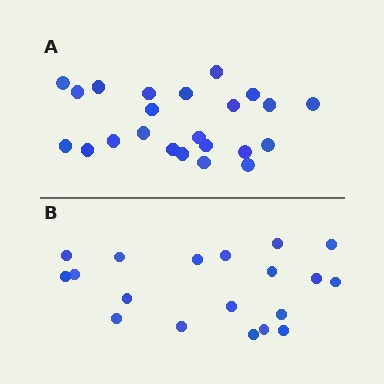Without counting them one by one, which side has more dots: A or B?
Region A (the top region) has more dots.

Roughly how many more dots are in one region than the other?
Region A has about 4 more dots than region B.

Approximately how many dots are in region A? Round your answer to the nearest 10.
About 20 dots. (The exact count is 23, which rounds to 20.)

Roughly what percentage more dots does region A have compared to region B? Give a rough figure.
About 20% more.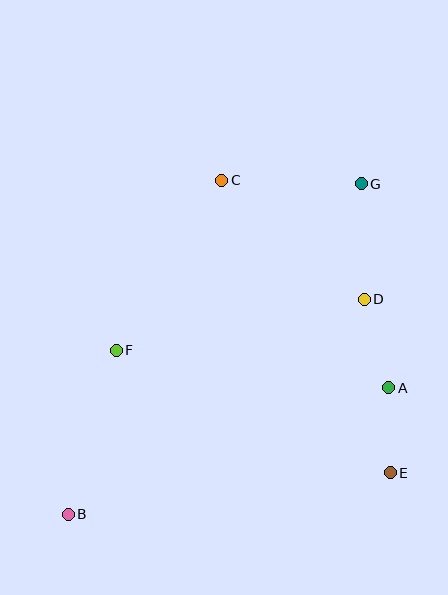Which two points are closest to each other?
Points A and E are closest to each other.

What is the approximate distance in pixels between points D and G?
The distance between D and G is approximately 116 pixels.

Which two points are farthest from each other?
Points B and G are farthest from each other.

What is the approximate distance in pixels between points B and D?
The distance between B and D is approximately 366 pixels.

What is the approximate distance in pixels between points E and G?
The distance between E and G is approximately 291 pixels.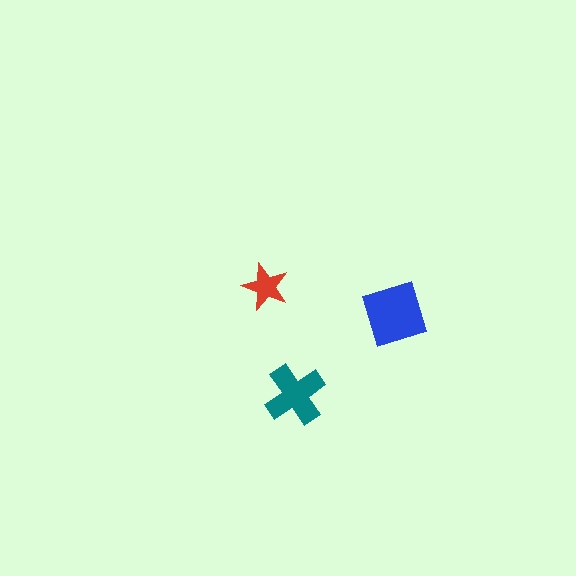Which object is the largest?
The blue diamond.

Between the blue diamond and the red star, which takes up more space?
The blue diamond.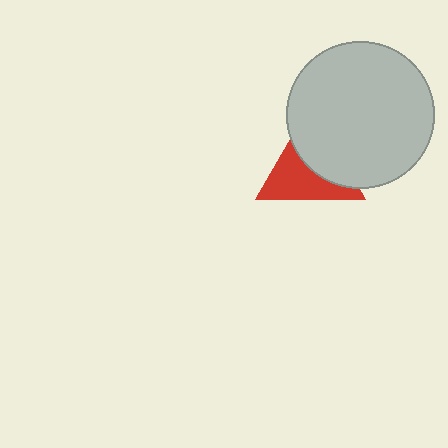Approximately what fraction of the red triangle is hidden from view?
Roughly 48% of the red triangle is hidden behind the light gray circle.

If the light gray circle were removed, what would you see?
You would see the complete red triangle.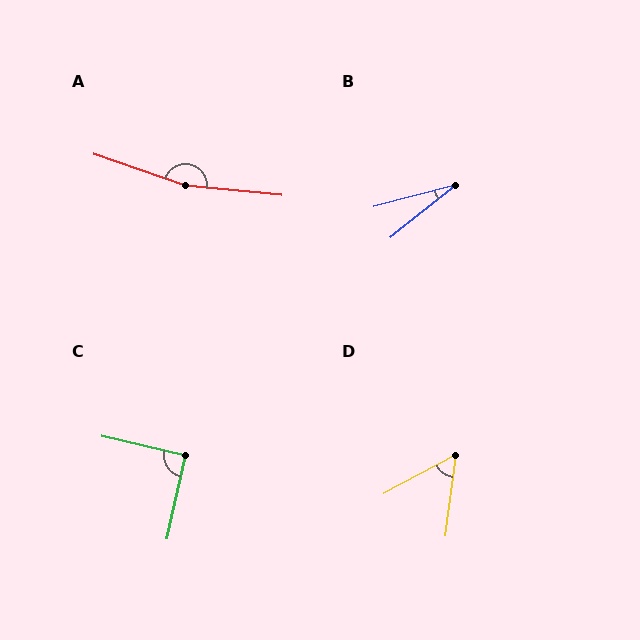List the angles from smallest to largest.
B (24°), D (55°), C (91°), A (167°).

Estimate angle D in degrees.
Approximately 55 degrees.